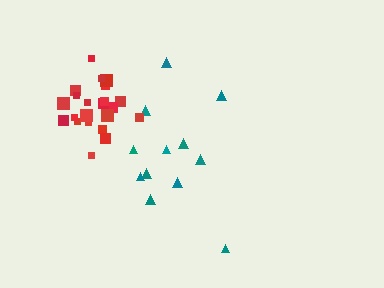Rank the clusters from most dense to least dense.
red, teal.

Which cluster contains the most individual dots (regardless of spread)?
Red (22).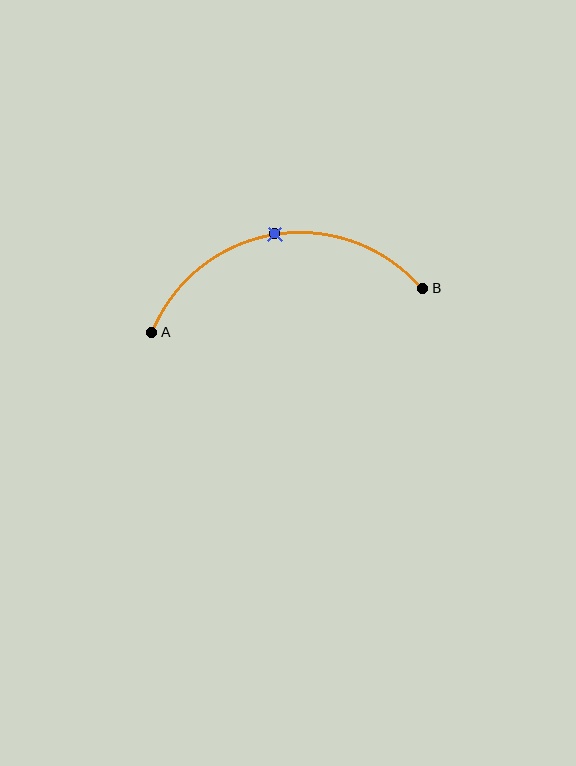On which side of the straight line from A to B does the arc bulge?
The arc bulges above the straight line connecting A and B.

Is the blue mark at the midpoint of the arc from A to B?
Yes. The blue mark lies on the arc at equal arc-length from both A and B — it is the arc midpoint.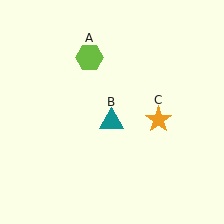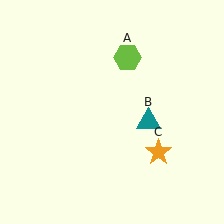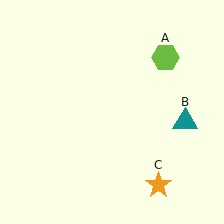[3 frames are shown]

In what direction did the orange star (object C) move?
The orange star (object C) moved down.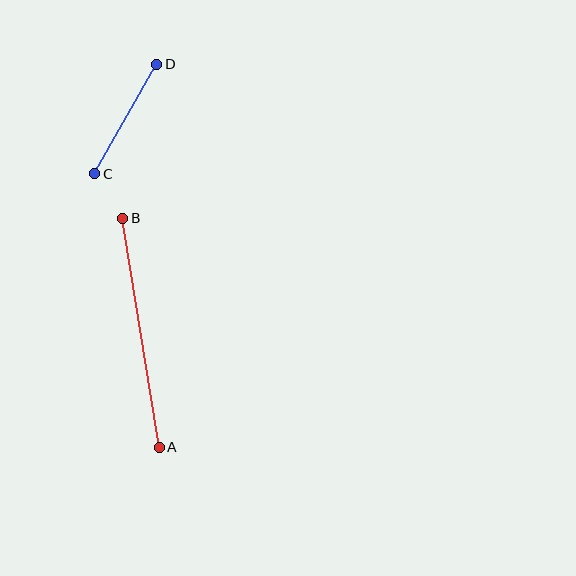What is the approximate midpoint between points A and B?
The midpoint is at approximately (141, 333) pixels.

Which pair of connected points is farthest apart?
Points A and B are farthest apart.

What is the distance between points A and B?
The distance is approximately 232 pixels.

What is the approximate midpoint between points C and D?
The midpoint is at approximately (126, 119) pixels.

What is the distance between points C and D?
The distance is approximately 126 pixels.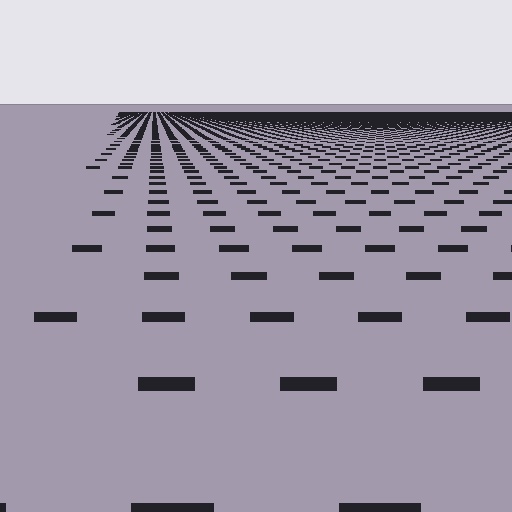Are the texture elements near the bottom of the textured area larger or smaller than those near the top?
Larger. Near the bottom, elements are closer to the viewer and appear at a bigger on-screen size.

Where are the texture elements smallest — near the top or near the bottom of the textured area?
Near the top.